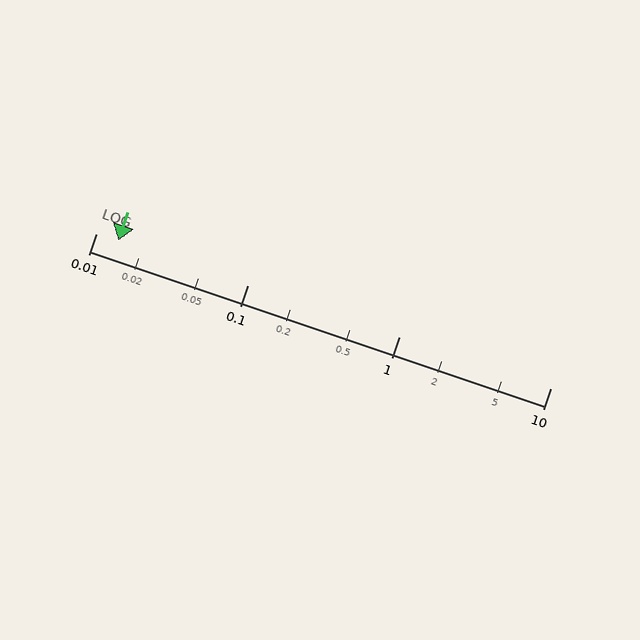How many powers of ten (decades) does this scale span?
The scale spans 3 decades, from 0.01 to 10.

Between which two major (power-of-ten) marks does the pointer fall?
The pointer is between 0.01 and 0.1.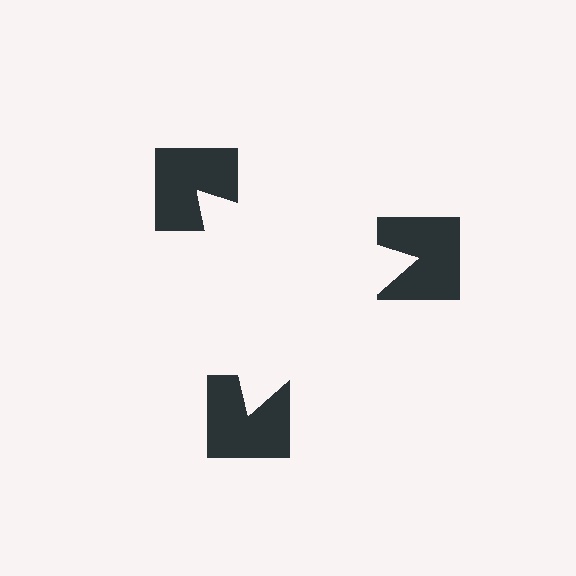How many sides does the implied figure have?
3 sides.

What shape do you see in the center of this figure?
An illusory triangle — its edges are inferred from the aligned wedge cuts in the notched squares, not physically drawn.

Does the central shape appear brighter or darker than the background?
It typically appears slightly brighter than the background, even though no actual brightness change is drawn.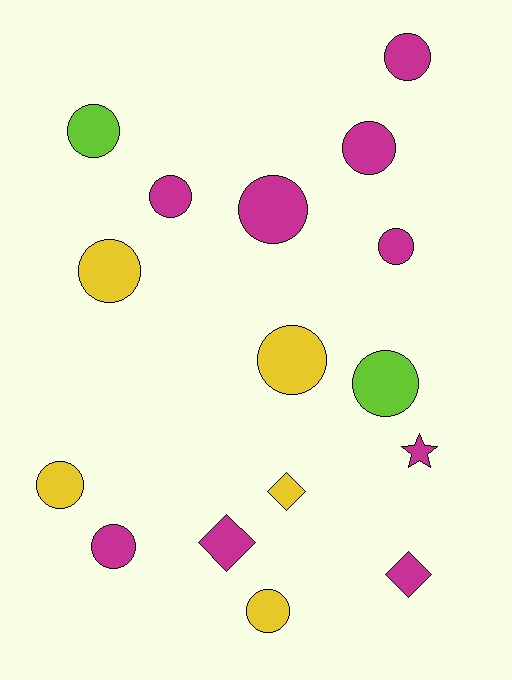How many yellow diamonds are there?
There is 1 yellow diamond.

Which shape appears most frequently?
Circle, with 12 objects.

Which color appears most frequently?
Magenta, with 9 objects.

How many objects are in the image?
There are 16 objects.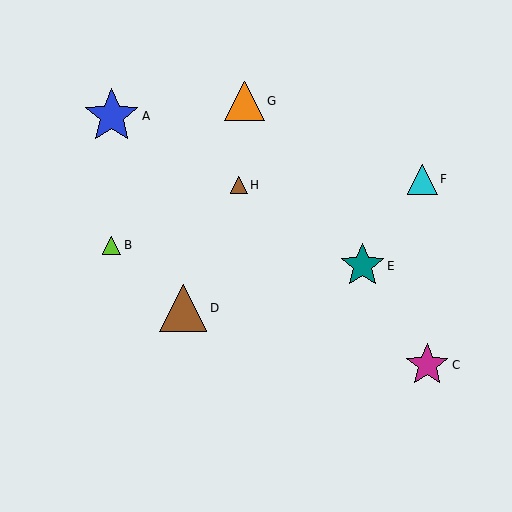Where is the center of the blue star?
The center of the blue star is at (112, 116).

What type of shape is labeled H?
Shape H is a brown triangle.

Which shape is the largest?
The blue star (labeled A) is the largest.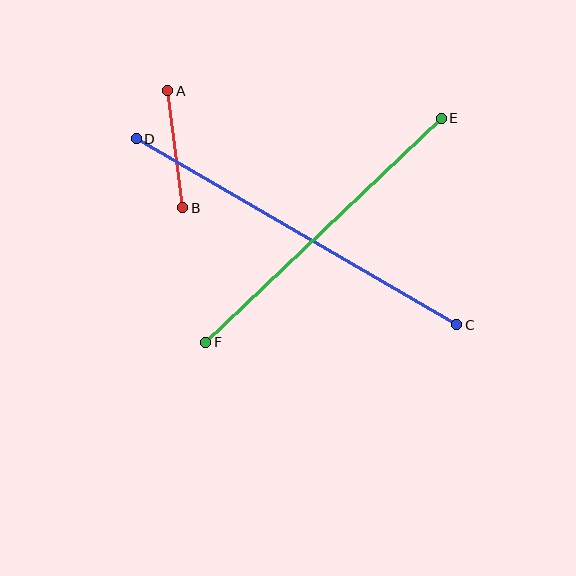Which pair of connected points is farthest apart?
Points C and D are farthest apart.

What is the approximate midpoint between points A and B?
The midpoint is at approximately (175, 149) pixels.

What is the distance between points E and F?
The distance is approximately 325 pixels.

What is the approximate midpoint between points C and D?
The midpoint is at approximately (296, 232) pixels.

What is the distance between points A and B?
The distance is approximately 118 pixels.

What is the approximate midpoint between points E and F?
The midpoint is at approximately (324, 230) pixels.